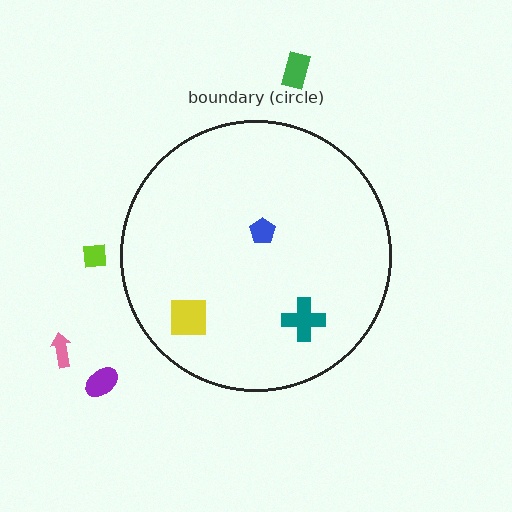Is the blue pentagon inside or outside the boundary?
Inside.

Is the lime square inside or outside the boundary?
Outside.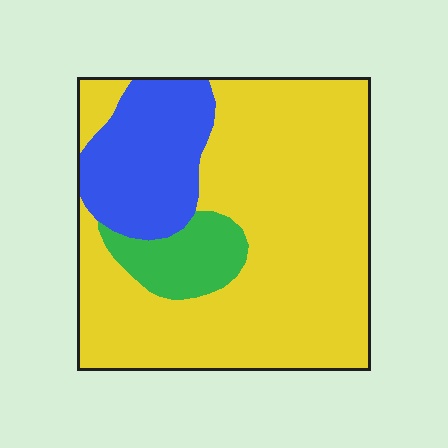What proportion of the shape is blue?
Blue takes up about one fifth (1/5) of the shape.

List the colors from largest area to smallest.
From largest to smallest: yellow, blue, green.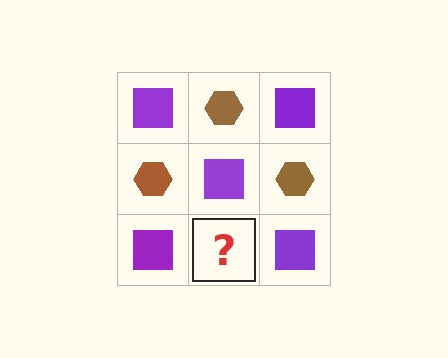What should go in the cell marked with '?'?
The missing cell should contain a brown hexagon.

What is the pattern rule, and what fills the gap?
The rule is that it alternates purple square and brown hexagon in a checkerboard pattern. The gap should be filled with a brown hexagon.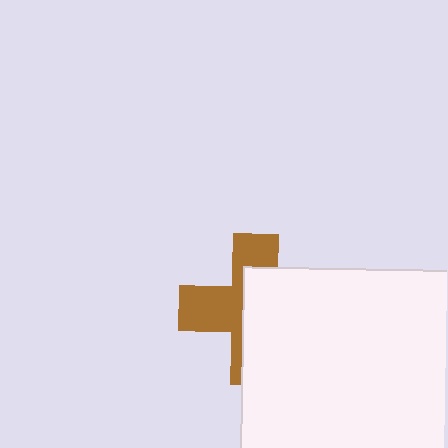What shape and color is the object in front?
The object in front is a white rectangle.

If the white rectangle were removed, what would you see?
You would see the complete brown cross.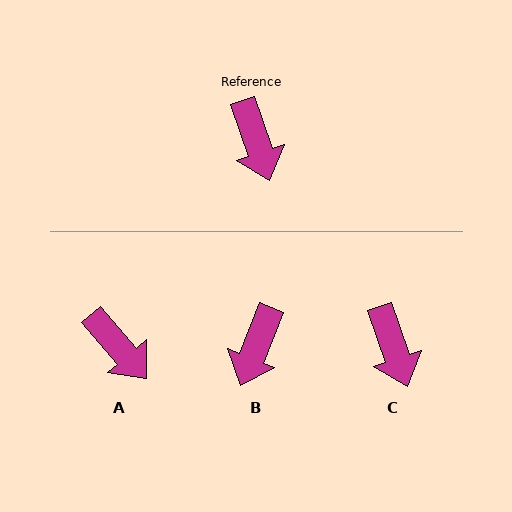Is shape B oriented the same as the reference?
No, it is off by about 41 degrees.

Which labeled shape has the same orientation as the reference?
C.